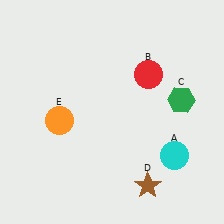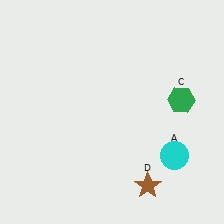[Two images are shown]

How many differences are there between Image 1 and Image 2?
There are 2 differences between the two images.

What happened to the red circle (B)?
The red circle (B) was removed in Image 2. It was in the top-right area of Image 1.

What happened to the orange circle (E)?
The orange circle (E) was removed in Image 2. It was in the bottom-left area of Image 1.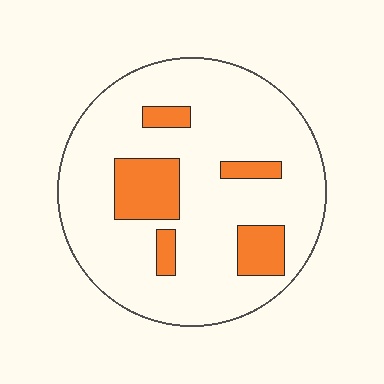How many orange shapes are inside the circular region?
5.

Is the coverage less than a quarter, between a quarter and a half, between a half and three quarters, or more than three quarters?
Less than a quarter.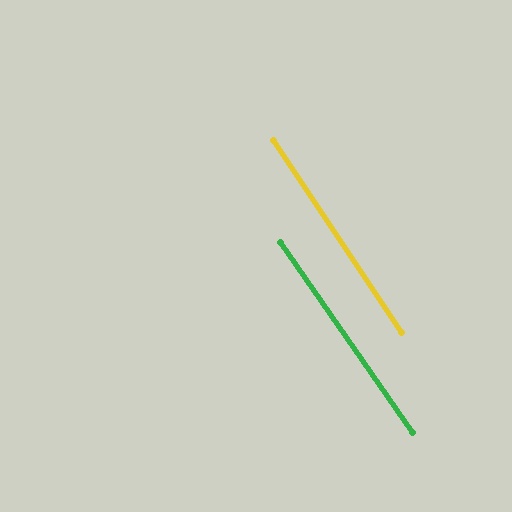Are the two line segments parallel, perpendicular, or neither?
Parallel — their directions differ by only 1.1°.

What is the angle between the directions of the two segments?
Approximately 1 degree.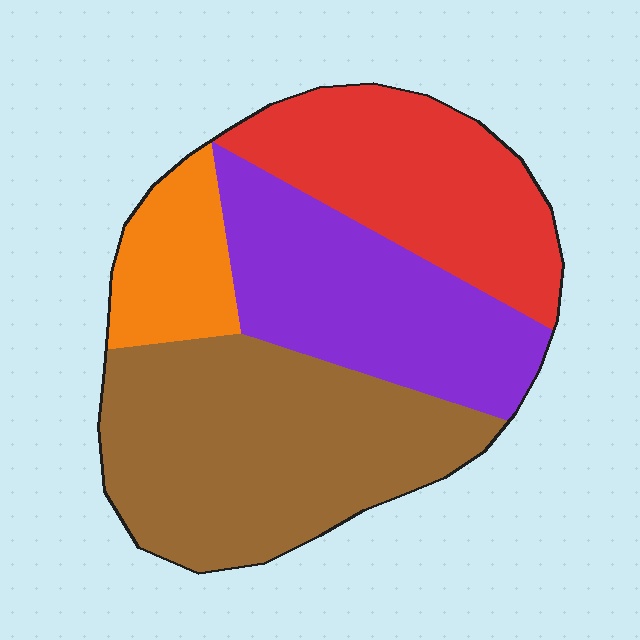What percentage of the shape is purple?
Purple takes up about one quarter (1/4) of the shape.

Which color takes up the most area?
Brown, at roughly 40%.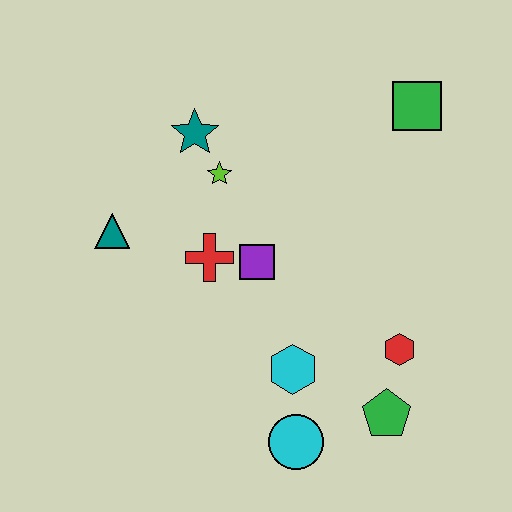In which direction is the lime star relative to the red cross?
The lime star is above the red cross.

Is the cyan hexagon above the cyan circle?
Yes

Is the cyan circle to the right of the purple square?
Yes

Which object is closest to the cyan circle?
The cyan hexagon is closest to the cyan circle.